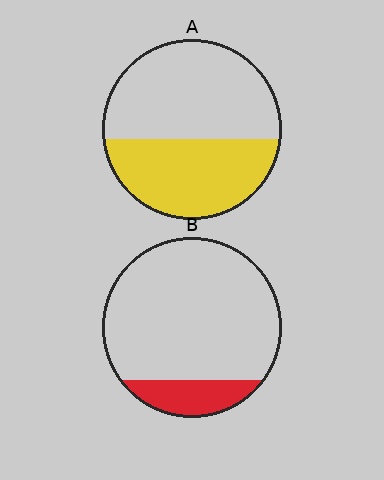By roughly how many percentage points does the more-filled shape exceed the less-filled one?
By roughly 30 percentage points (A over B).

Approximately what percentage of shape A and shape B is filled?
A is approximately 45% and B is approximately 15%.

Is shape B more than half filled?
No.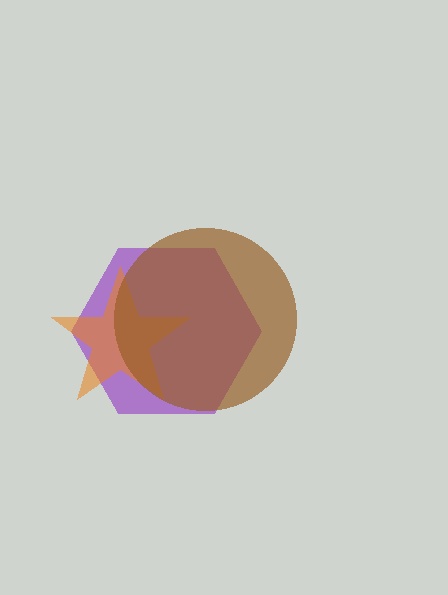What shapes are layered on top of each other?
The layered shapes are: a purple hexagon, an orange star, a brown circle.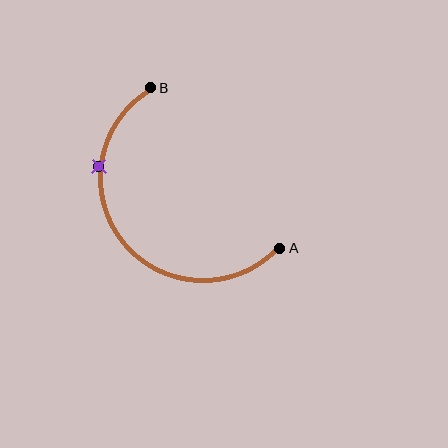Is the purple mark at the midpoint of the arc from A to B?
No. The purple mark lies on the arc but is closer to endpoint B. The arc midpoint would be at the point on the curve equidistant along the arc from both A and B.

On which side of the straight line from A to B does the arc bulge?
The arc bulges below and to the left of the straight line connecting A and B.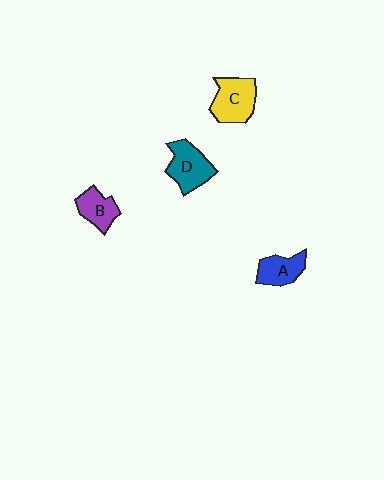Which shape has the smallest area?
Shape B (purple).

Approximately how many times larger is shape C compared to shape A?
Approximately 1.4 times.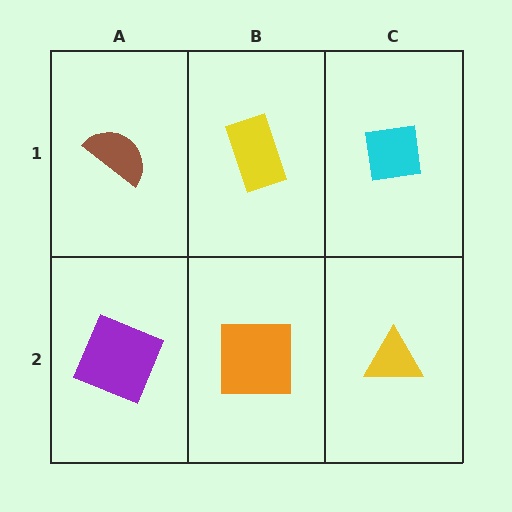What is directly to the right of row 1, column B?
A cyan square.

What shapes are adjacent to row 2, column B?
A yellow rectangle (row 1, column B), a purple square (row 2, column A), a yellow triangle (row 2, column C).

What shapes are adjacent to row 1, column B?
An orange square (row 2, column B), a brown semicircle (row 1, column A), a cyan square (row 1, column C).